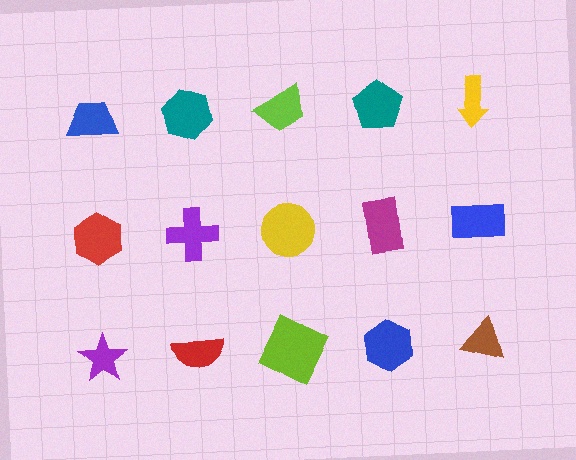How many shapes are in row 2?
5 shapes.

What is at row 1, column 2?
A teal hexagon.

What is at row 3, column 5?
A brown triangle.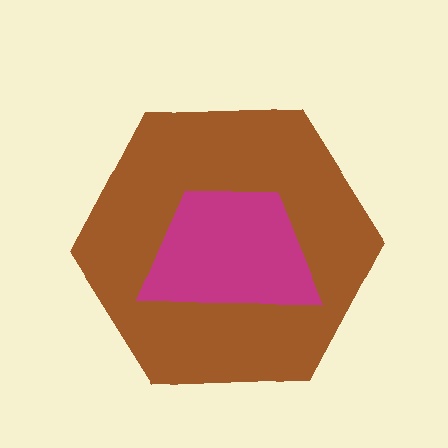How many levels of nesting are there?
2.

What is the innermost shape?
The magenta trapezoid.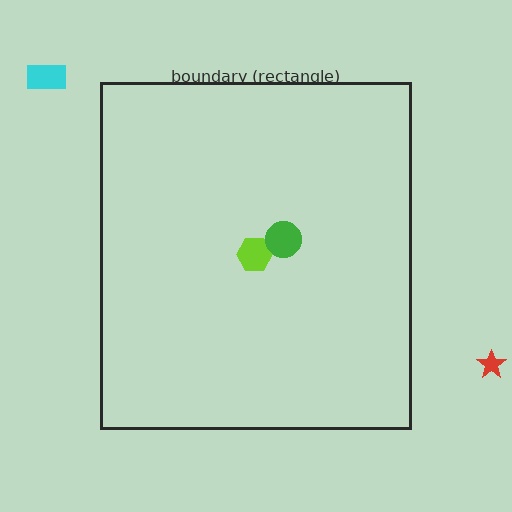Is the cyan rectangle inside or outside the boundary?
Outside.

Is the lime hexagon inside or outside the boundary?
Inside.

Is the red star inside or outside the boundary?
Outside.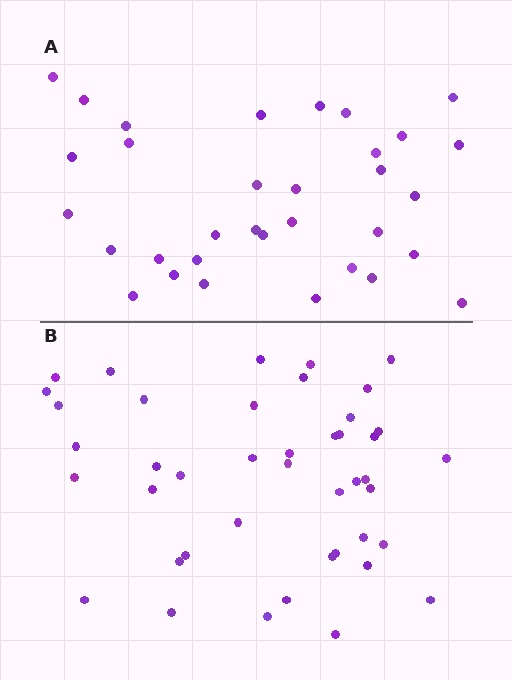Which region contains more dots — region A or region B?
Region B (the bottom region) has more dots.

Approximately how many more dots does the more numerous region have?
Region B has roughly 10 or so more dots than region A.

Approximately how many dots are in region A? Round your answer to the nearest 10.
About 30 dots. (The exact count is 33, which rounds to 30.)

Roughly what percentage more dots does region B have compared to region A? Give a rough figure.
About 30% more.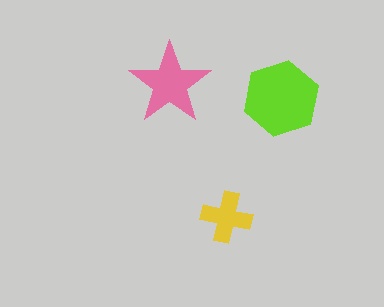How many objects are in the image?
There are 3 objects in the image.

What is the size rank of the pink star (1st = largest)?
2nd.